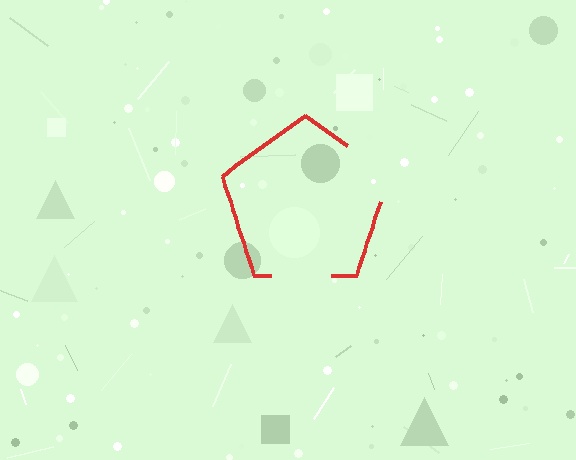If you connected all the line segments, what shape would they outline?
They would outline a pentagon.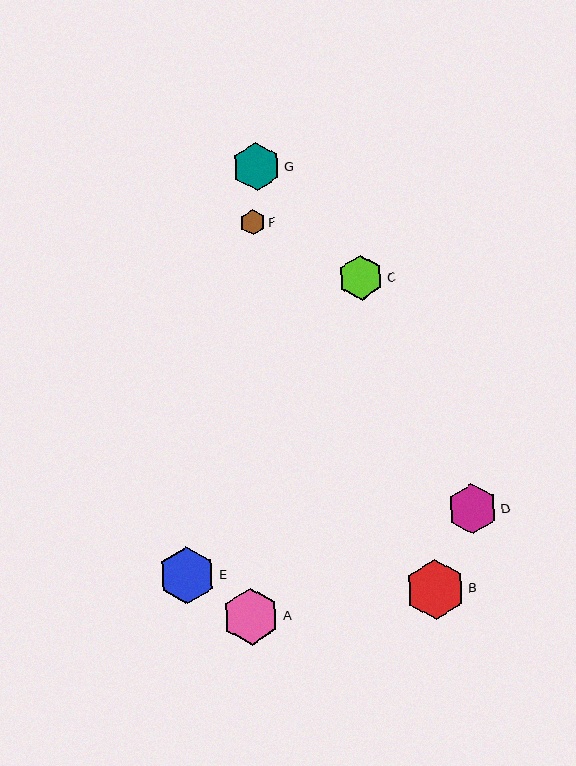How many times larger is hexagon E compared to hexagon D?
Hexagon E is approximately 1.1 times the size of hexagon D.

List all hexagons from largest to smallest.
From largest to smallest: B, E, A, D, G, C, F.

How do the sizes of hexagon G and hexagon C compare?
Hexagon G and hexagon C are approximately the same size.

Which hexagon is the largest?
Hexagon B is the largest with a size of approximately 59 pixels.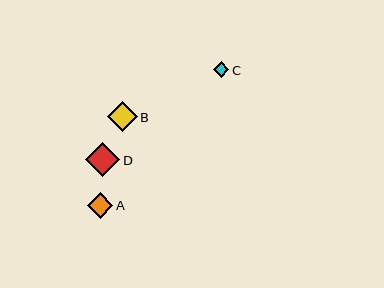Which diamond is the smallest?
Diamond C is the smallest with a size of approximately 15 pixels.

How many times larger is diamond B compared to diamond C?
Diamond B is approximately 2.0 times the size of diamond C.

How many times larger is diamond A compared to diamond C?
Diamond A is approximately 1.7 times the size of diamond C.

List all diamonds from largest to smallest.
From largest to smallest: D, B, A, C.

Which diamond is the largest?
Diamond D is the largest with a size of approximately 34 pixels.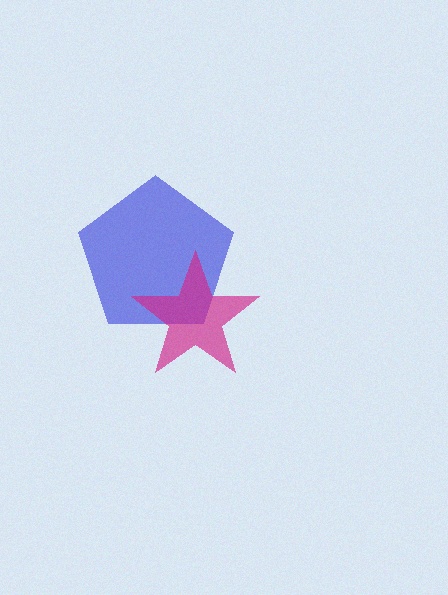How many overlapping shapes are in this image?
There are 2 overlapping shapes in the image.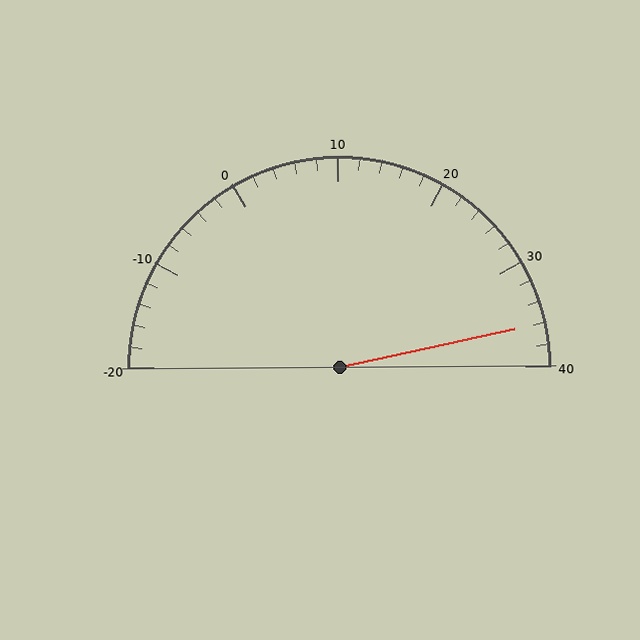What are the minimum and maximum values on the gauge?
The gauge ranges from -20 to 40.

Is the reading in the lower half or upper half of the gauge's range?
The reading is in the upper half of the range (-20 to 40).